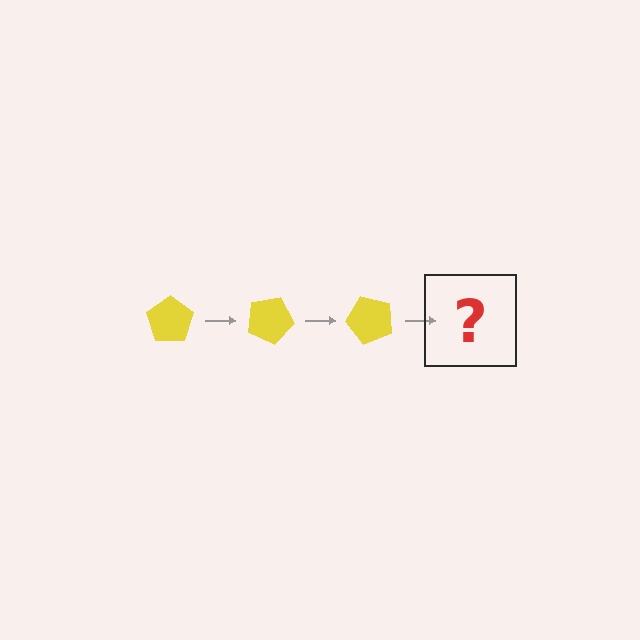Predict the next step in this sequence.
The next step is a yellow pentagon rotated 75 degrees.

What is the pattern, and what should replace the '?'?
The pattern is that the pentagon rotates 25 degrees each step. The '?' should be a yellow pentagon rotated 75 degrees.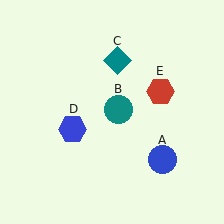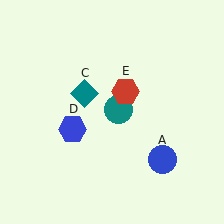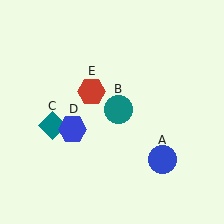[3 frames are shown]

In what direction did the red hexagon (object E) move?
The red hexagon (object E) moved left.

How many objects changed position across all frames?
2 objects changed position: teal diamond (object C), red hexagon (object E).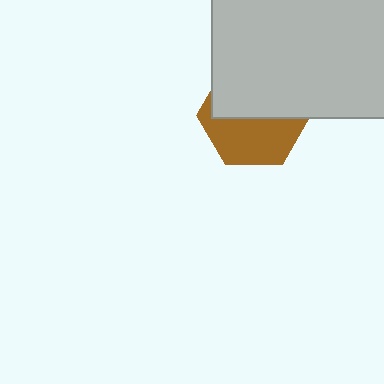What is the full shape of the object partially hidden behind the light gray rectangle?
The partially hidden object is a brown hexagon.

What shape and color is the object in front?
The object in front is a light gray rectangle.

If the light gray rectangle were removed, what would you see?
You would see the complete brown hexagon.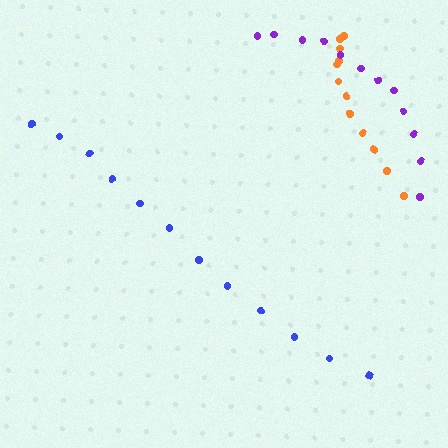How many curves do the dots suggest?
There are 3 distinct paths.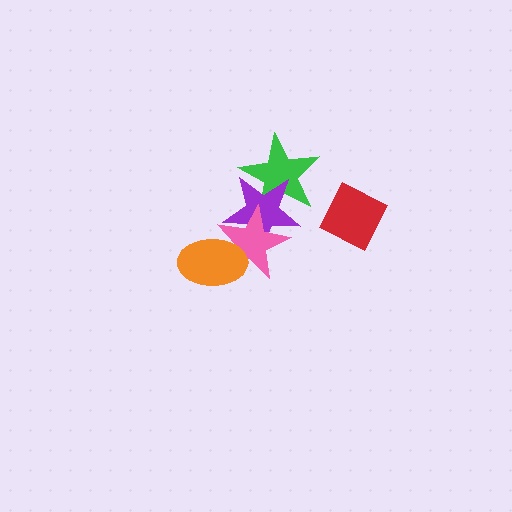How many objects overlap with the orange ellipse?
1 object overlaps with the orange ellipse.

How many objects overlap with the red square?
0 objects overlap with the red square.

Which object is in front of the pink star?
The orange ellipse is in front of the pink star.